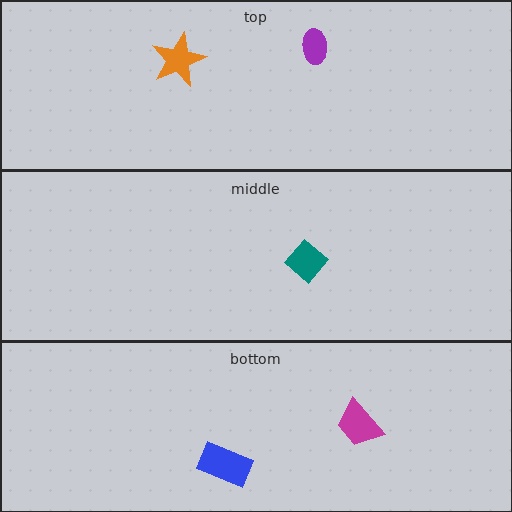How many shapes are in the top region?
2.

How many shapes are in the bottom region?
2.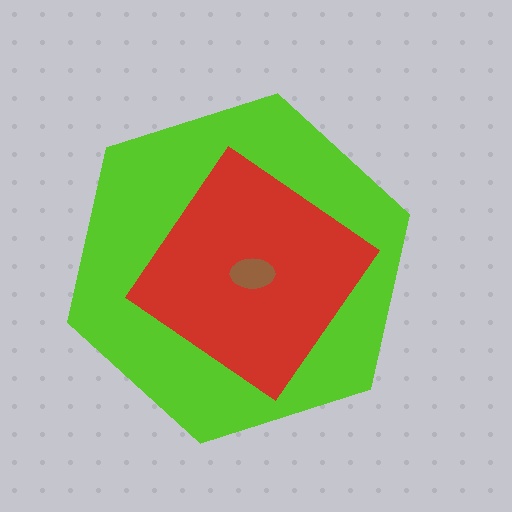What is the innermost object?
The brown ellipse.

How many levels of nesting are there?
3.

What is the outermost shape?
The lime hexagon.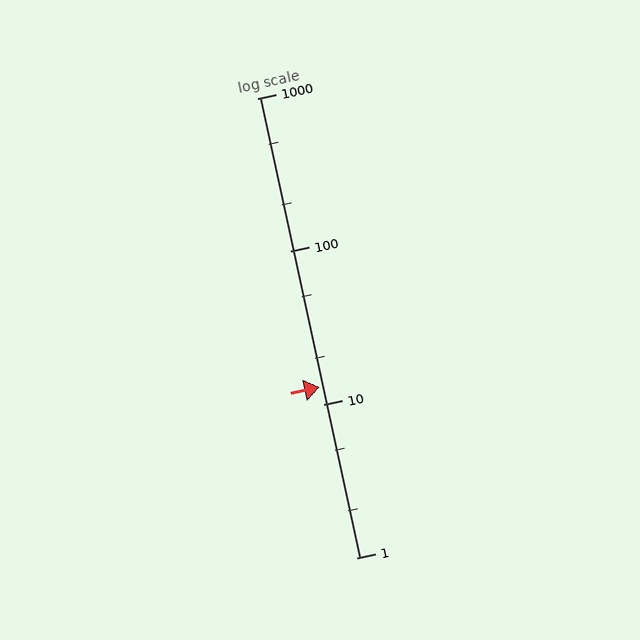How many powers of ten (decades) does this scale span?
The scale spans 3 decades, from 1 to 1000.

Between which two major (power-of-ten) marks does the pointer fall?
The pointer is between 10 and 100.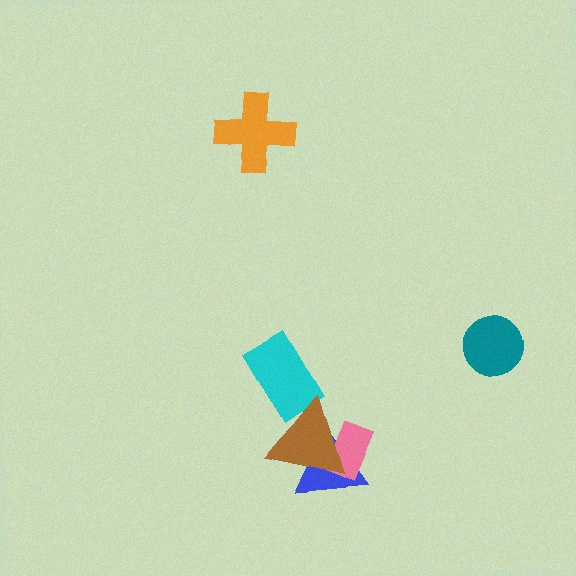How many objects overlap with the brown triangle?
3 objects overlap with the brown triangle.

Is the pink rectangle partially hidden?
Yes, it is partially covered by another shape.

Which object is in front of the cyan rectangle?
The brown triangle is in front of the cyan rectangle.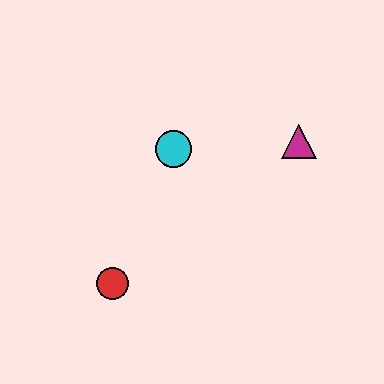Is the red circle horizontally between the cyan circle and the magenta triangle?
No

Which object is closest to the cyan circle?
The magenta triangle is closest to the cyan circle.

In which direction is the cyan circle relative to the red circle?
The cyan circle is above the red circle.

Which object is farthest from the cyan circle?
The red circle is farthest from the cyan circle.